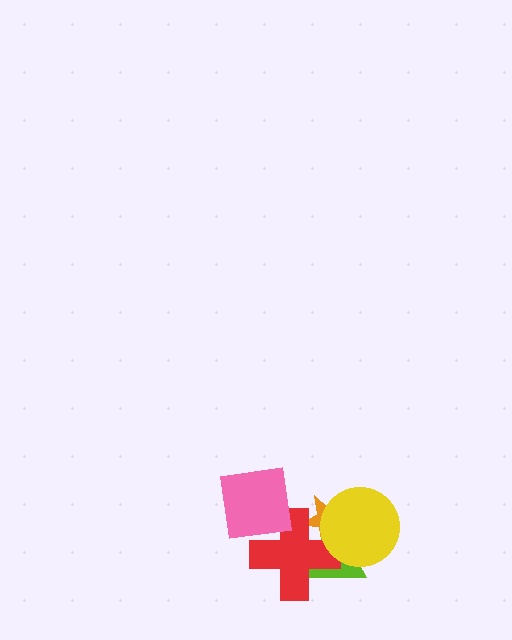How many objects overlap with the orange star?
3 objects overlap with the orange star.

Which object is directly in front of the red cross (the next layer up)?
The yellow circle is directly in front of the red cross.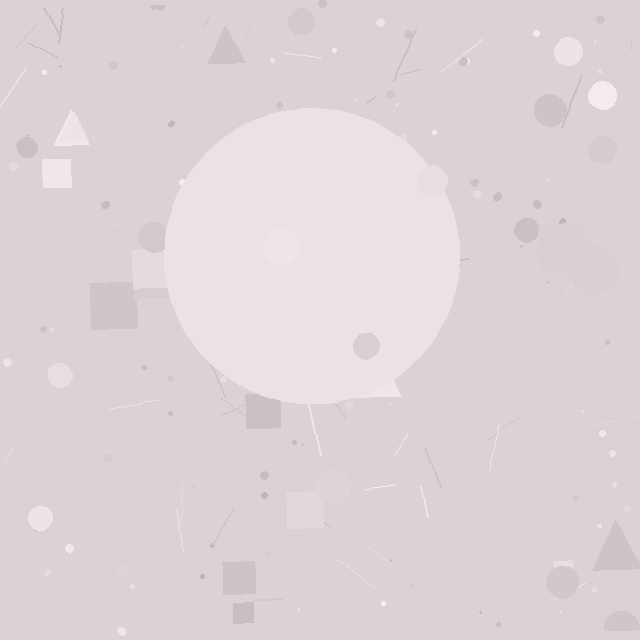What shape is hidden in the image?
A circle is hidden in the image.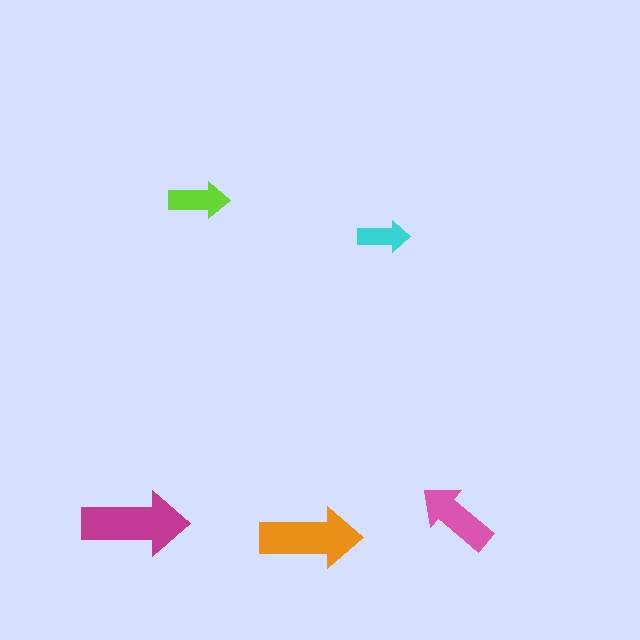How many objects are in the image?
There are 5 objects in the image.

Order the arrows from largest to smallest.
the magenta one, the orange one, the pink one, the lime one, the cyan one.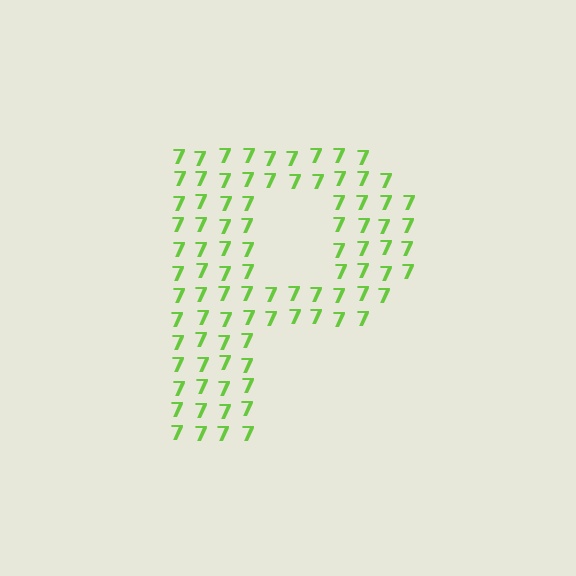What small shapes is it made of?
It is made of small digit 7's.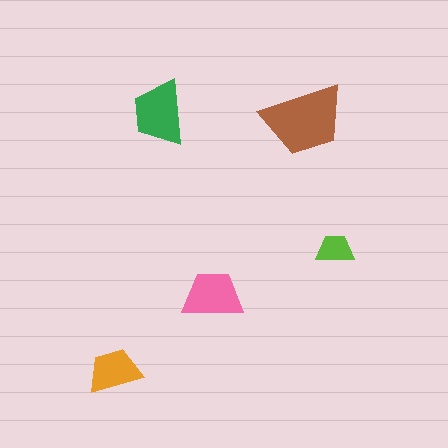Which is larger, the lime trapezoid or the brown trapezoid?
The brown one.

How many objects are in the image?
There are 5 objects in the image.